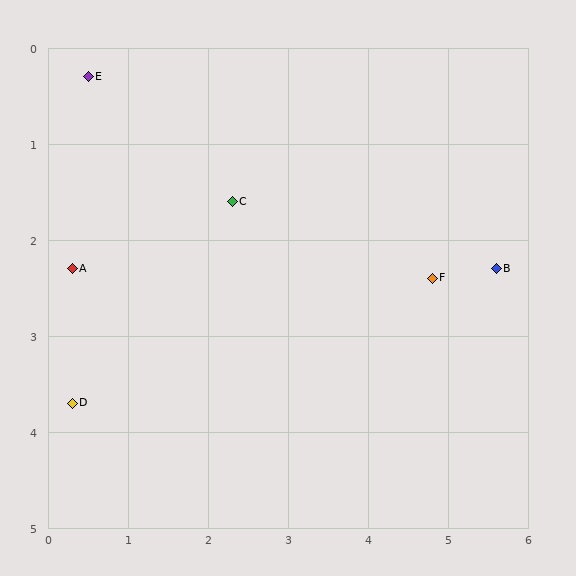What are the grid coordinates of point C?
Point C is at approximately (2.3, 1.6).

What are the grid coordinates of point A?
Point A is at approximately (0.3, 2.3).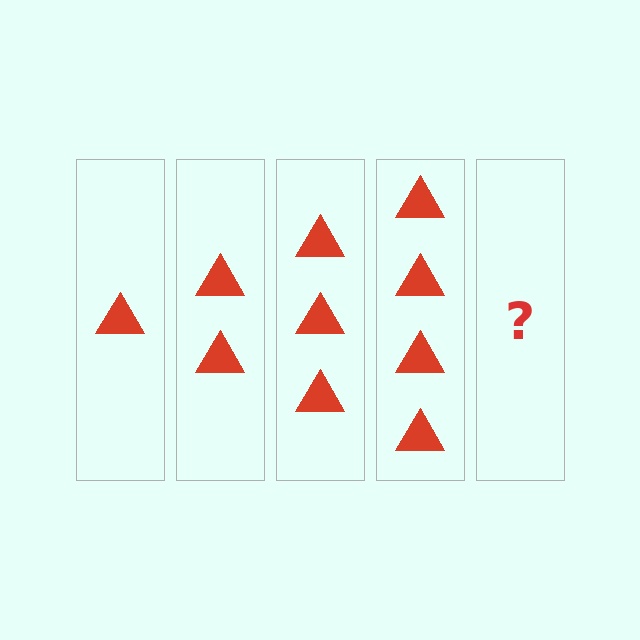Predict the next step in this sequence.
The next step is 5 triangles.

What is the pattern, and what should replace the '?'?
The pattern is that each step adds one more triangle. The '?' should be 5 triangles.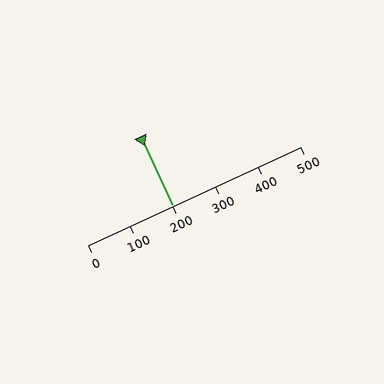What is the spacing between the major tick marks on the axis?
The major ticks are spaced 100 apart.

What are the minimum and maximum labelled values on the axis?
The axis runs from 0 to 500.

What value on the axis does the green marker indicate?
The marker indicates approximately 200.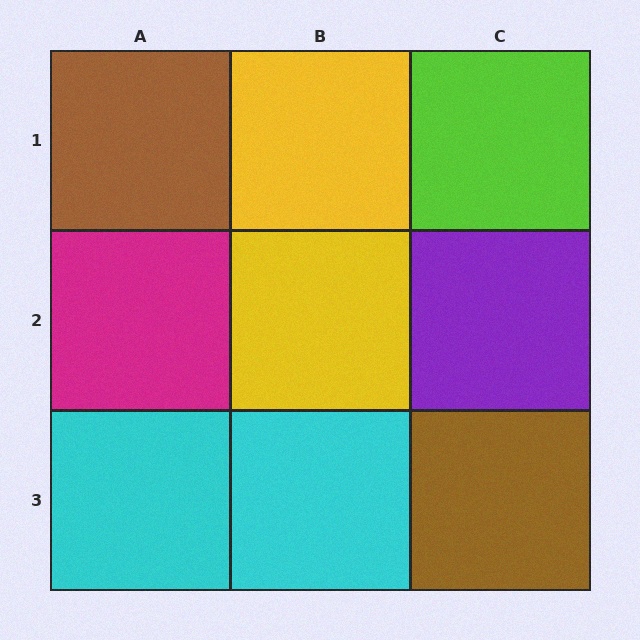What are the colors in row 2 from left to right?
Magenta, yellow, purple.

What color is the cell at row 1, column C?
Lime.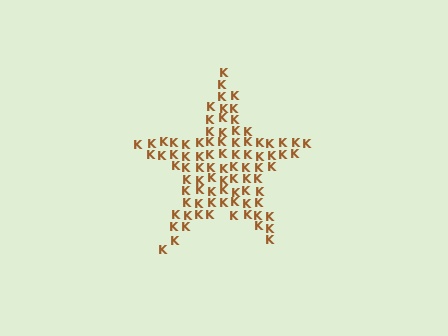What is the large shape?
The large shape is a star.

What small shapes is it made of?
It is made of small letter K's.